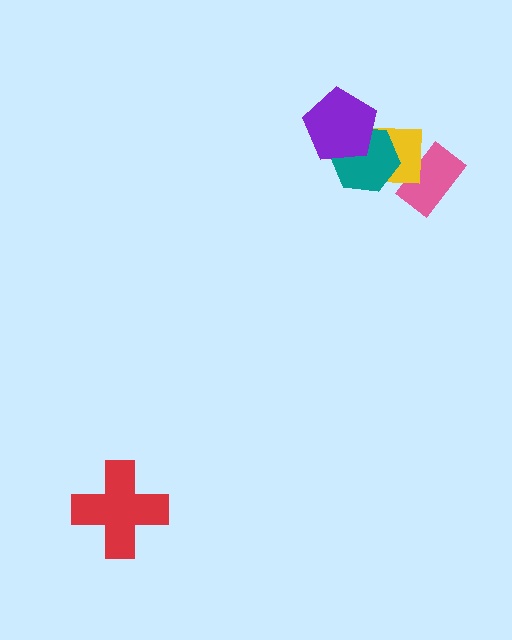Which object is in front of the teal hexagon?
The purple pentagon is in front of the teal hexagon.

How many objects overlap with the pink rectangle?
1 object overlaps with the pink rectangle.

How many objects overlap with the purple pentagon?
2 objects overlap with the purple pentagon.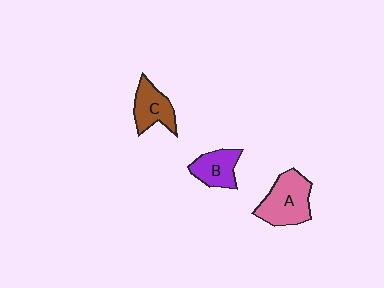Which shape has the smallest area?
Shape B (purple).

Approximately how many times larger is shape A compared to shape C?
Approximately 1.4 times.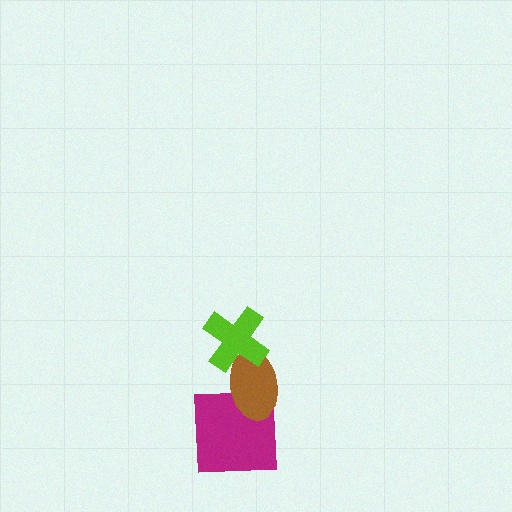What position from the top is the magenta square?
The magenta square is 3rd from the top.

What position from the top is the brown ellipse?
The brown ellipse is 2nd from the top.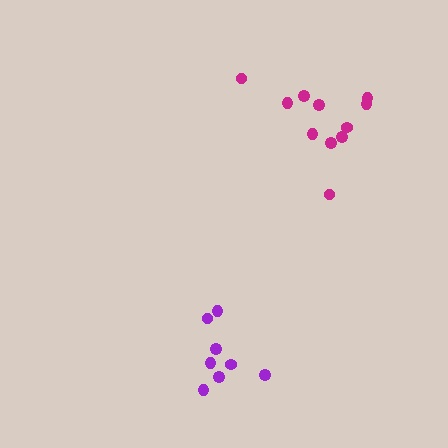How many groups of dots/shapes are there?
There are 2 groups.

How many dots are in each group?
Group 1: 11 dots, Group 2: 8 dots (19 total).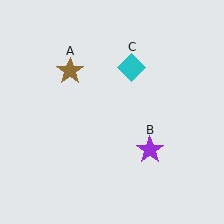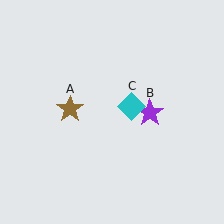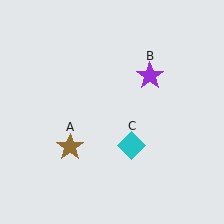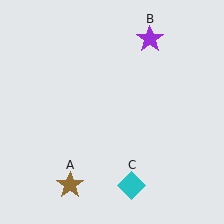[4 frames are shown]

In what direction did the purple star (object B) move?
The purple star (object B) moved up.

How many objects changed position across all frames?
3 objects changed position: brown star (object A), purple star (object B), cyan diamond (object C).